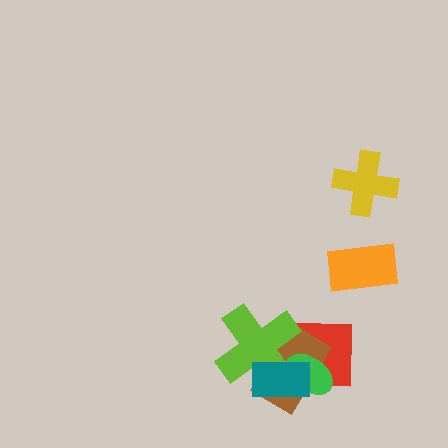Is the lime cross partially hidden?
Yes, it is partially covered by another shape.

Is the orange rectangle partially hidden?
No, no other shape covers it.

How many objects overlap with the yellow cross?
0 objects overlap with the yellow cross.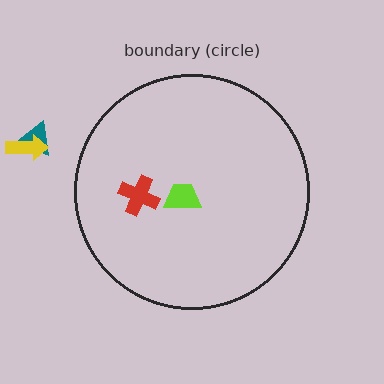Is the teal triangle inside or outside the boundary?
Outside.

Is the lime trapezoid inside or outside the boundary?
Inside.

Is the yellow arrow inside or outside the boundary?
Outside.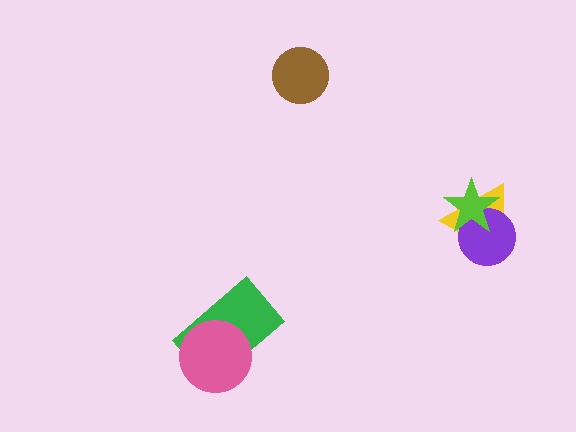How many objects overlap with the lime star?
2 objects overlap with the lime star.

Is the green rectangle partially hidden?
Yes, it is partially covered by another shape.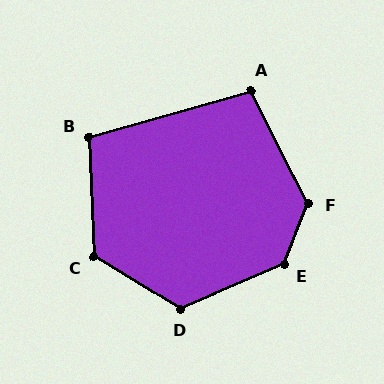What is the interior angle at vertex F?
Approximately 131 degrees (obtuse).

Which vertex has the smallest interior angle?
A, at approximately 101 degrees.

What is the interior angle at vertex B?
Approximately 103 degrees (obtuse).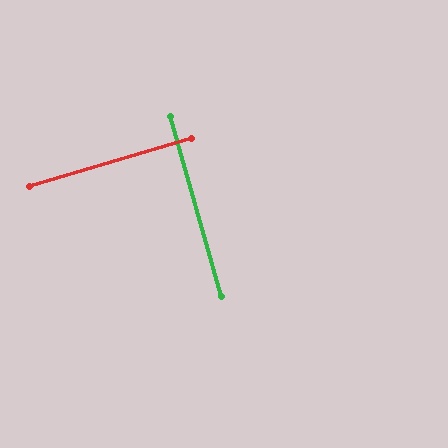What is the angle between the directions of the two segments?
Approximately 89 degrees.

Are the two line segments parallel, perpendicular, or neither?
Perpendicular — they meet at approximately 89°.